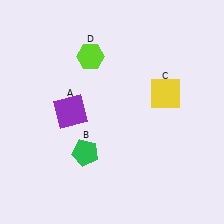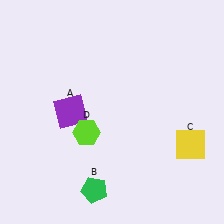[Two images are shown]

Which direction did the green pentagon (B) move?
The green pentagon (B) moved down.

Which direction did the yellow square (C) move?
The yellow square (C) moved down.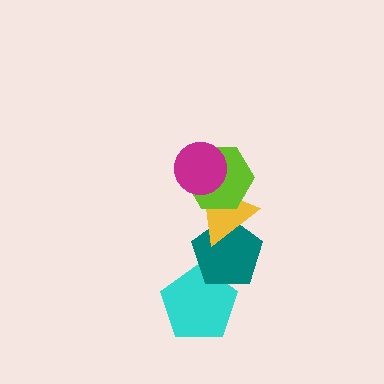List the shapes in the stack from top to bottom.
From top to bottom: the magenta circle, the lime hexagon, the yellow triangle, the teal pentagon, the cyan pentagon.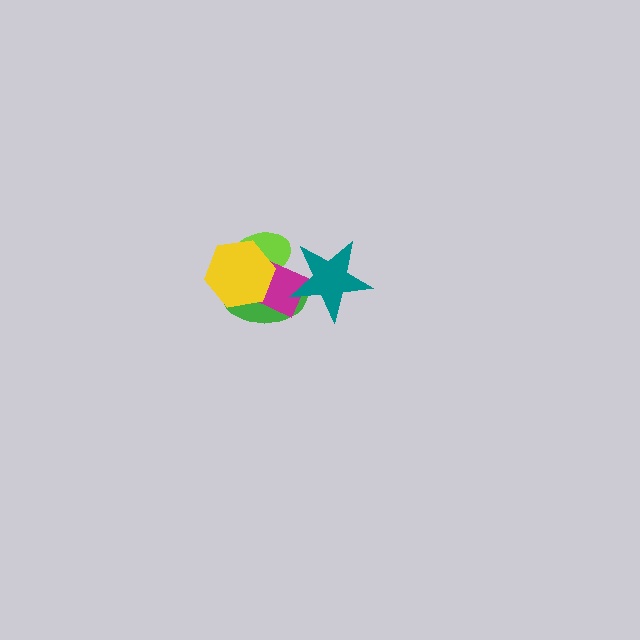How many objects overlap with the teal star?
2 objects overlap with the teal star.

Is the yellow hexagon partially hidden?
No, no other shape covers it.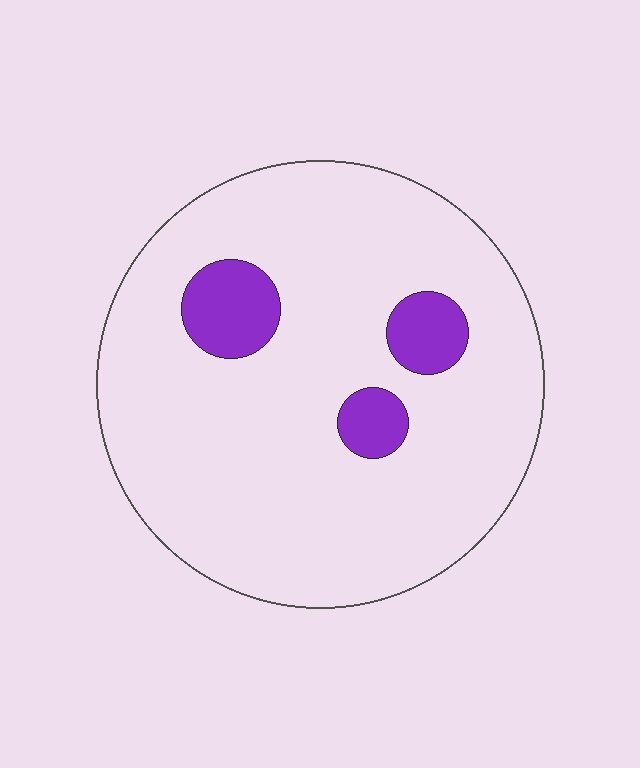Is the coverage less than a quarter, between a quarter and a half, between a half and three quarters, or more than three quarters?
Less than a quarter.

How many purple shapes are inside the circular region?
3.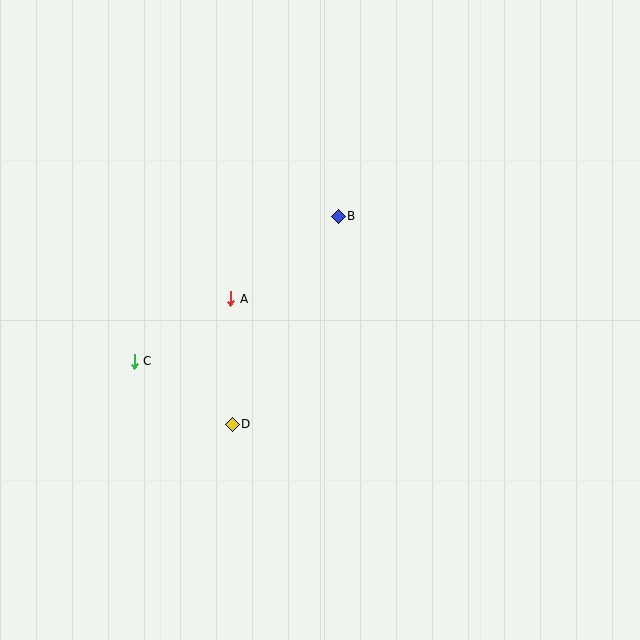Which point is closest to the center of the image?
Point A at (231, 299) is closest to the center.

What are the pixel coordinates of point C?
Point C is at (134, 361).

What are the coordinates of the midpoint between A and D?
The midpoint between A and D is at (232, 361).